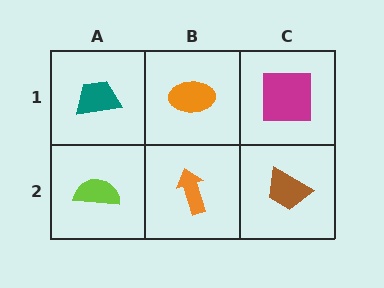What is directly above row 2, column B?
An orange ellipse.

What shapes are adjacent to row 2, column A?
A teal trapezoid (row 1, column A), an orange arrow (row 2, column B).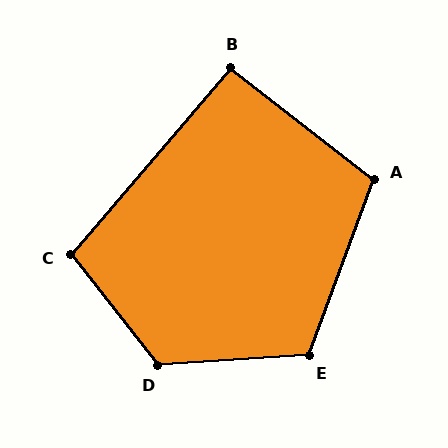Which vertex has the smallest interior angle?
B, at approximately 93 degrees.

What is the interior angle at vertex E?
Approximately 114 degrees (obtuse).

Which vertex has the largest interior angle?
D, at approximately 124 degrees.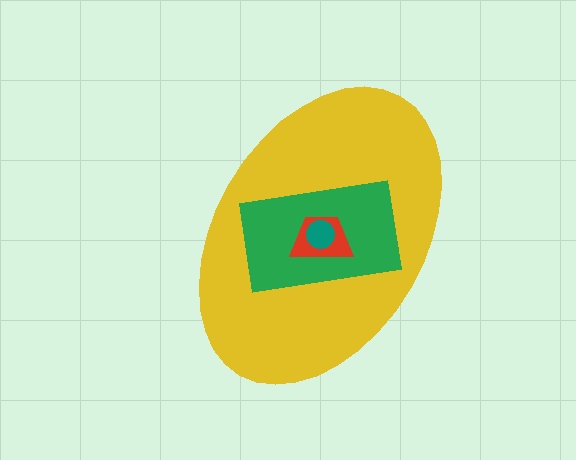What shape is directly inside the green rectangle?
The red trapezoid.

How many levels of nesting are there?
4.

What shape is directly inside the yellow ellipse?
The green rectangle.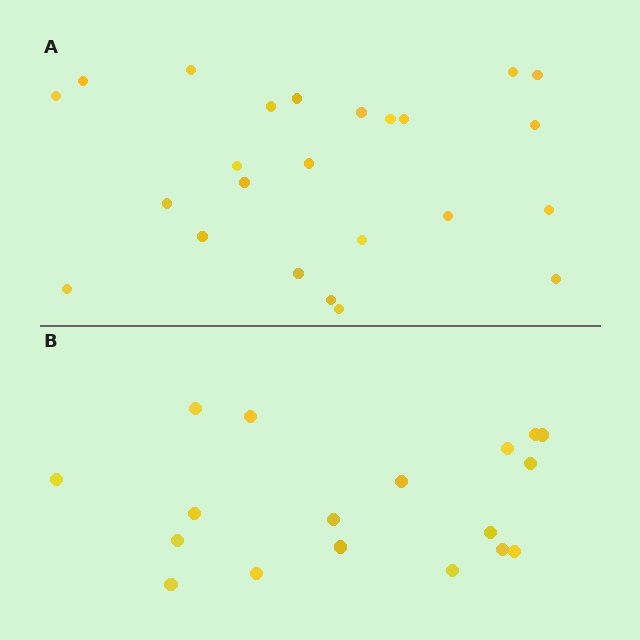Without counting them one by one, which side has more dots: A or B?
Region A (the top region) has more dots.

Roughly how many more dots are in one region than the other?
Region A has about 6 more dots than region B.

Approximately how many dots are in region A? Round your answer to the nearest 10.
About 20 dots. (The exact count is 24, which rounds to 20.)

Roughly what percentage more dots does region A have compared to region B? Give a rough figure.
About 35% more.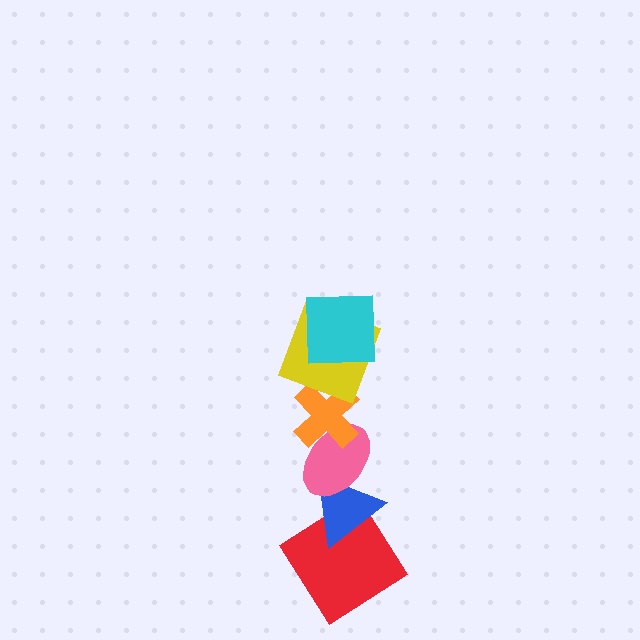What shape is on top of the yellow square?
The cyan square is on top of the yellow square.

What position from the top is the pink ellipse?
The pink ellipse is 4th from the top.